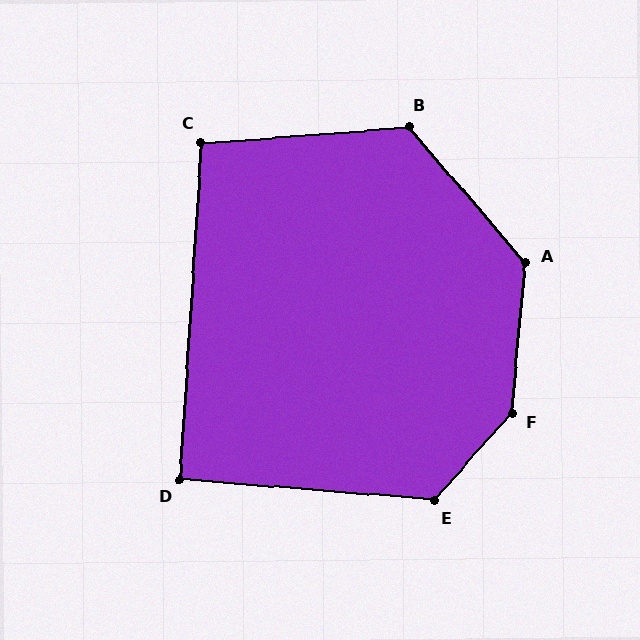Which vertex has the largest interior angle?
F, at approximately 143 degrees.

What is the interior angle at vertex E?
Approximately 127 degrees (obtuse).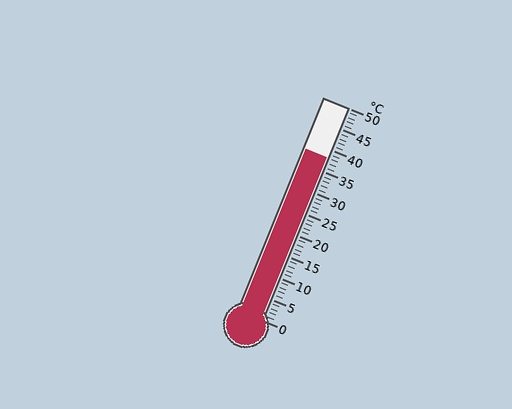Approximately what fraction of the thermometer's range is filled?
The thermometer is filled to approximately 75% of its range.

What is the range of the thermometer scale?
The thermometer scale ranges from 0°C to 50°C.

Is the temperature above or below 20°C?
The temperature is above 20°C.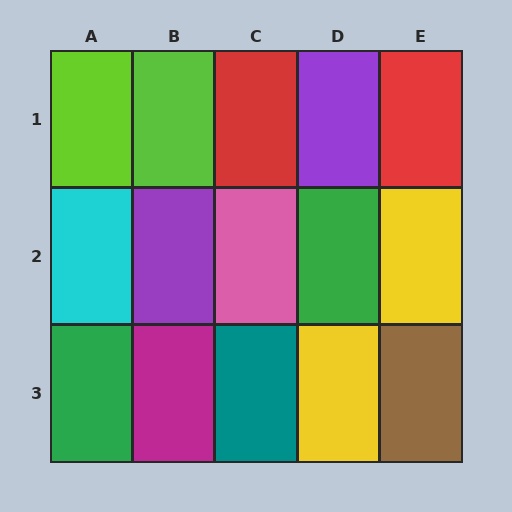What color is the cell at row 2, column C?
Pink.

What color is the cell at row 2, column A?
Cyan.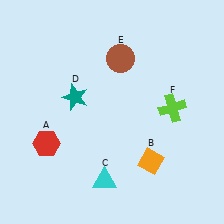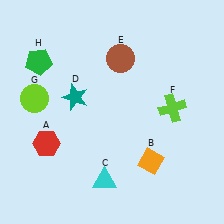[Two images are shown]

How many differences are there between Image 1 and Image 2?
There are 2 differences between the two images.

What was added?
A lime circle (G), a green pentagon (H) were added in Image 2.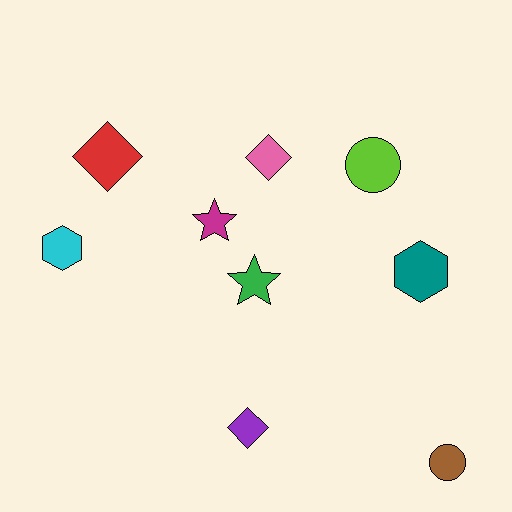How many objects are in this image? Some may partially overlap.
There are 9 objects.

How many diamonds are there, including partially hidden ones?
There are 3 diamonds.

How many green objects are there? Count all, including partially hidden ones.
There is 1 green object.